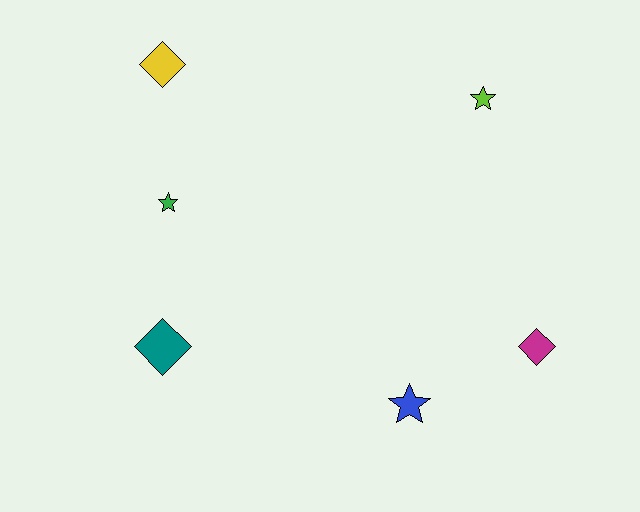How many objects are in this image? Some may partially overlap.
There are 6 objects.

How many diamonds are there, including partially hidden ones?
There are 3 diamonds.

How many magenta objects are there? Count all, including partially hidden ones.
There is 1 magenta object.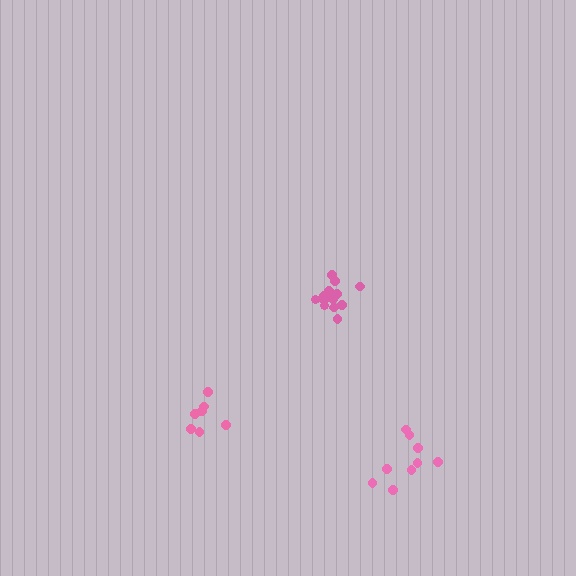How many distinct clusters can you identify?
There are 3 distinct clusters.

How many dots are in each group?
Group 1: 7 dots, Group 2: 9 dots, Group 3: 13 dots (29 total).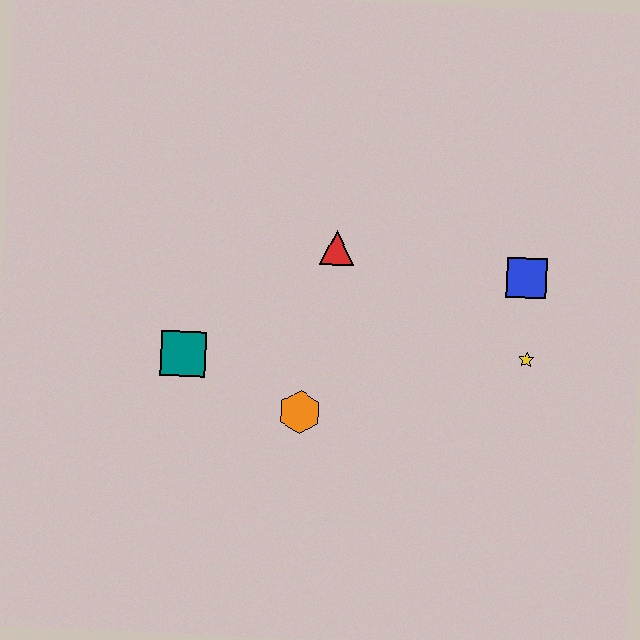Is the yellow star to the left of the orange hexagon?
No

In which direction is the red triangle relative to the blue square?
The red triangle is to the left of the blue square.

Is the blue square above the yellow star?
Yes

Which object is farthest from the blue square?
The teal square is farthest from the blue square.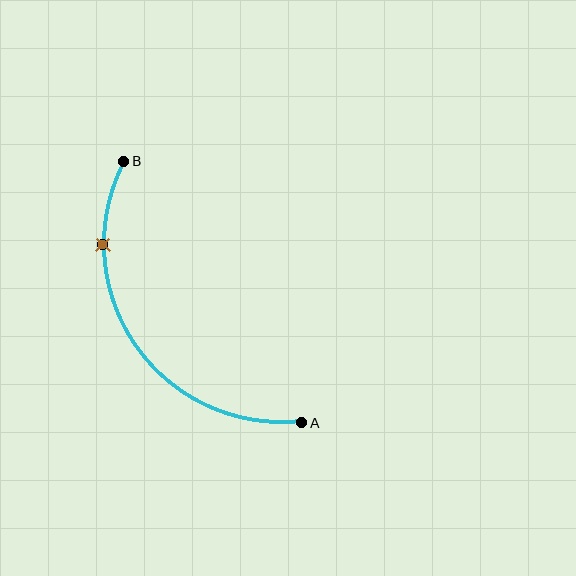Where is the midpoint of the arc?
The arc midpoint is the point on the curve farthest from the straight line joining A and B. It sits below and to the left of that line.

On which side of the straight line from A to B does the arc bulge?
The arc bulges below and to the left of the straight line connecting A and B.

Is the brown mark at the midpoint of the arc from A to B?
No. The brown mark lies on the arc but is closer to endpoint B. The arc midpoint would be at the point on the curve equidistant along the arc from both A and B.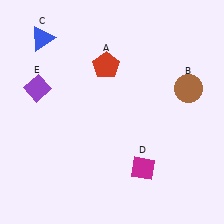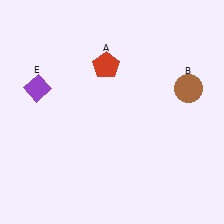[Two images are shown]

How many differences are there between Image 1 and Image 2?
There are 2 differences between the two images.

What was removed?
The magenta diamond (D), the blue triangle (C) were removed in Image 2.